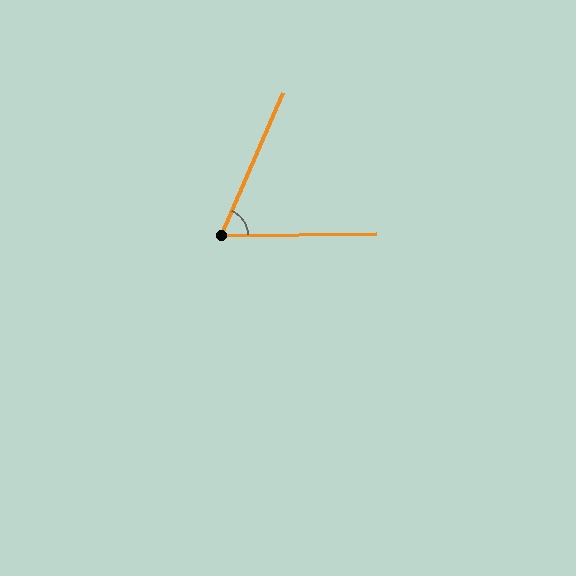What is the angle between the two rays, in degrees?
Approximately 66 degrees.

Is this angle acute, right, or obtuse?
It is acute.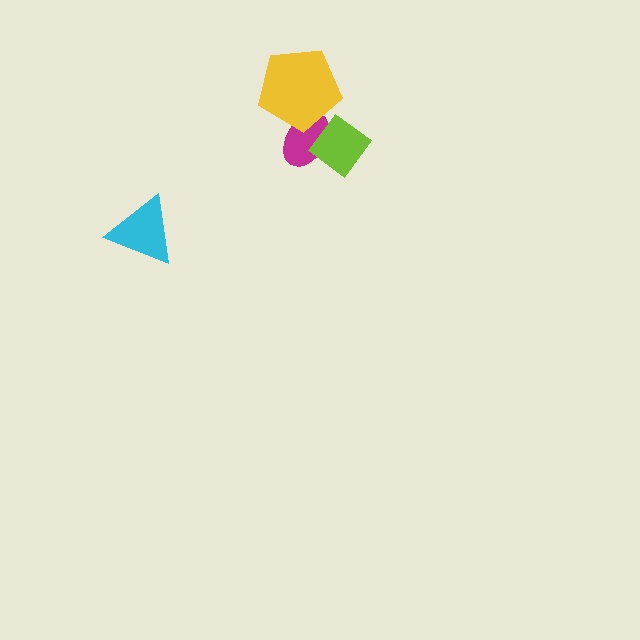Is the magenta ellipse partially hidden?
Yes, it is partially covered by another shape.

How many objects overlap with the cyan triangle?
0 objects overlap with the cyan triangle.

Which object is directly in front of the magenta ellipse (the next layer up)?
The yellow pentagon is directly in front of the magenta ellipse.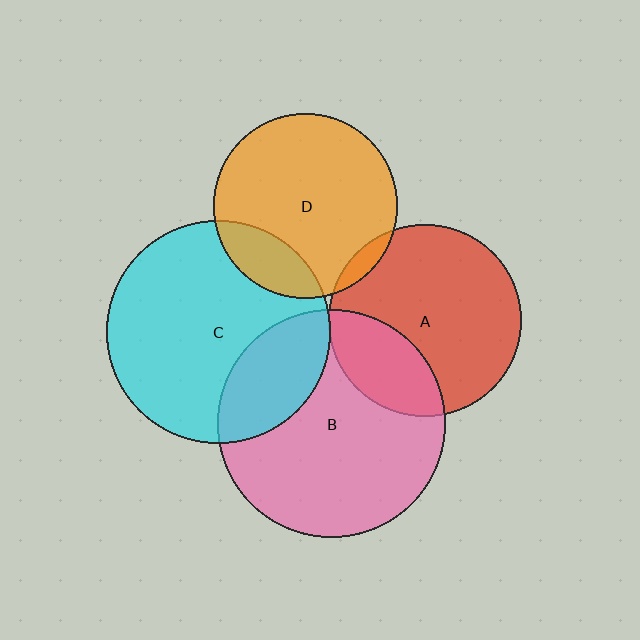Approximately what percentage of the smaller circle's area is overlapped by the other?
Approximately 25%.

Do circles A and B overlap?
Yes.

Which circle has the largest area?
Circle B (pink).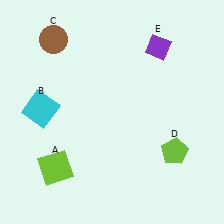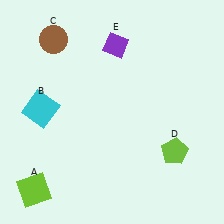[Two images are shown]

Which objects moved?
The objects that moved are: the lime square (A), the purple diamond (E).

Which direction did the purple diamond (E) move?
The purple diamond (E) moved left.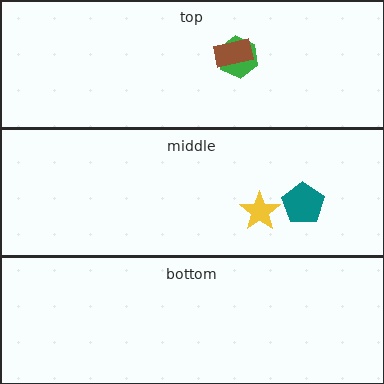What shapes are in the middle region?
The teal pentagon, the yellow star.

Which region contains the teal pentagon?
The middle region.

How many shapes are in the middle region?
2.